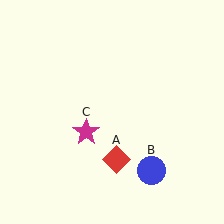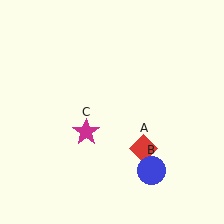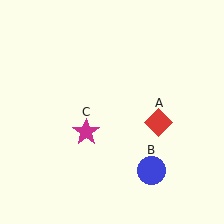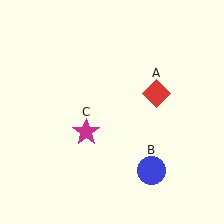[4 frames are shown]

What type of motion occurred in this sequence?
The red diamond (object A) rotated counterclockwise around the center of the scene.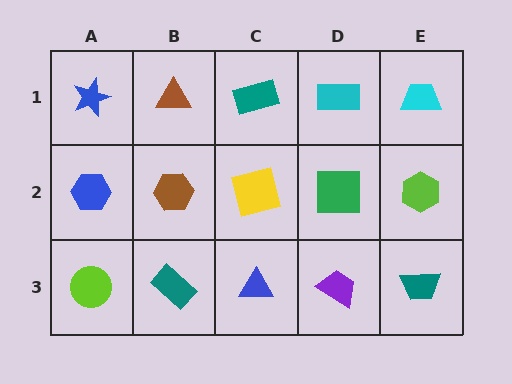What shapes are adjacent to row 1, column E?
A lime hexagon (row 2, column E), a cyan rectangle (row 1, column D).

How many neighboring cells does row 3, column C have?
3.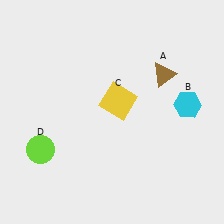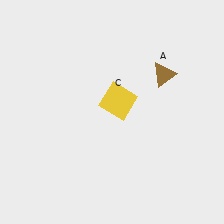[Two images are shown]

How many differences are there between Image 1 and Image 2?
There are 2 differences between the two images.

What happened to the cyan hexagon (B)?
The cyan hexagon (B) was removed in Image 2. It was in the top-right area of Image 1.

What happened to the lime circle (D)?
The lime circle (D) was removed in Image 2. It was in the bottom-left area of Image 1.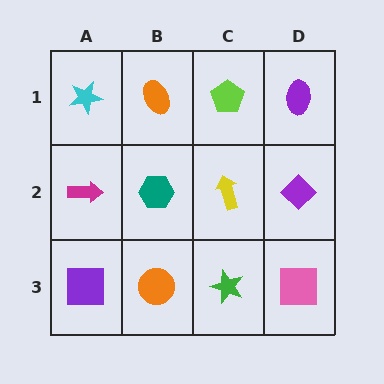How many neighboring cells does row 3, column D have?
2.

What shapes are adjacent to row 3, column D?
A purple diamond (row 2, column D), a green star (row 3, column C).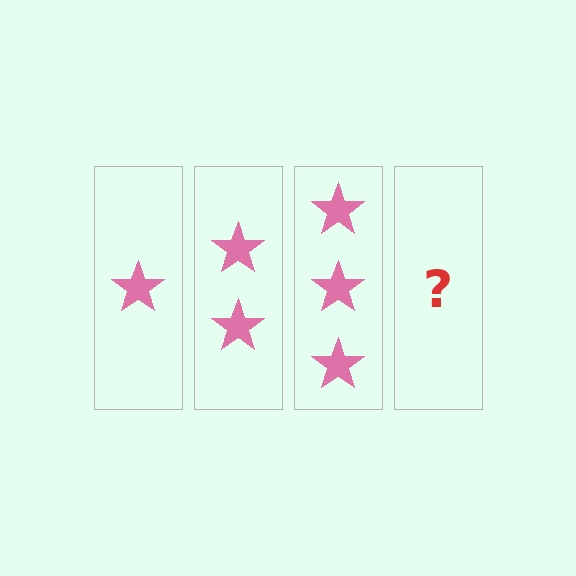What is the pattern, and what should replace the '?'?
The pattern is that each step adds one more star. The '?' should be 4 stars.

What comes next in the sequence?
The next element should be 4 stars.